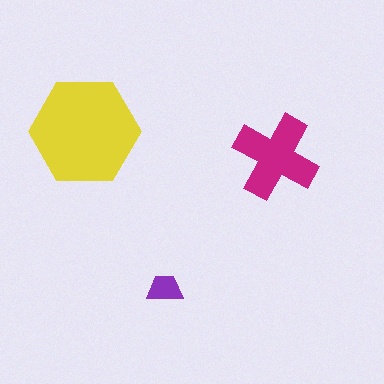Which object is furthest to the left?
The yellow hexagon is leftmost.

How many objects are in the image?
There are 3 objects in the image.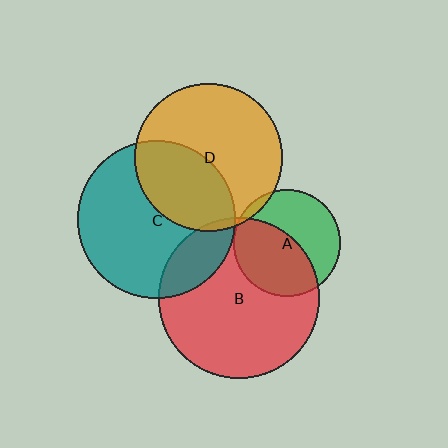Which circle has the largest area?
Circle B (red).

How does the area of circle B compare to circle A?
Approximately 2.2 times.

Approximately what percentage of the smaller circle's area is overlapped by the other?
Approximately 20%.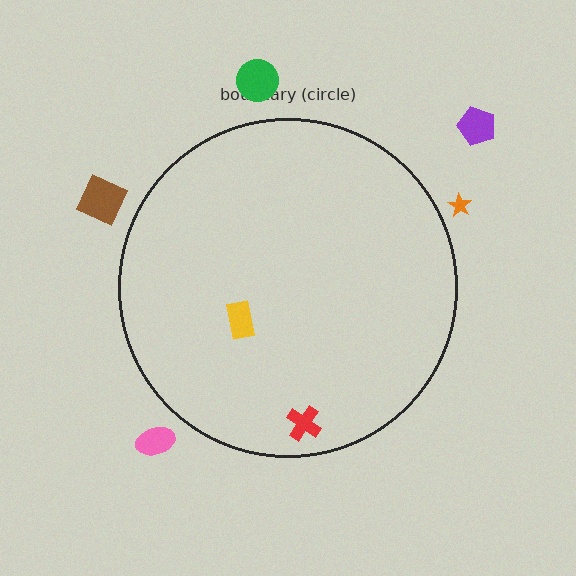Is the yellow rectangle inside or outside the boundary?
Inside.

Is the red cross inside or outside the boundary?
Inside.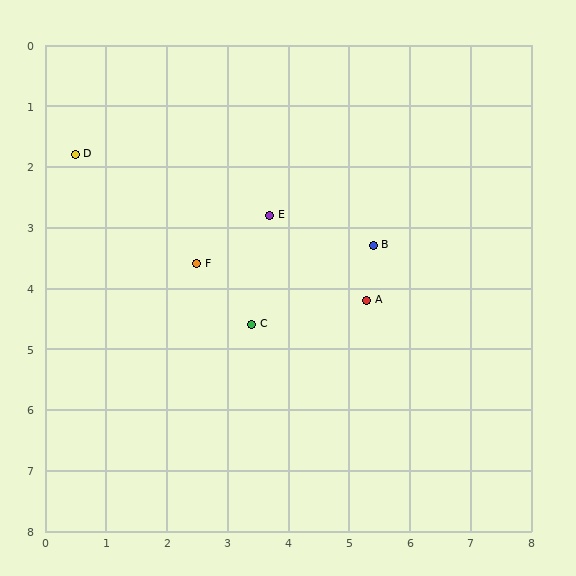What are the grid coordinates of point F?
Point F is at approximately (2.5, 3.6).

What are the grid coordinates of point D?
Point D is at approximately (0.5, 1.8).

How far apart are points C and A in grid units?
Points C and A are about 1.9 grid units apart.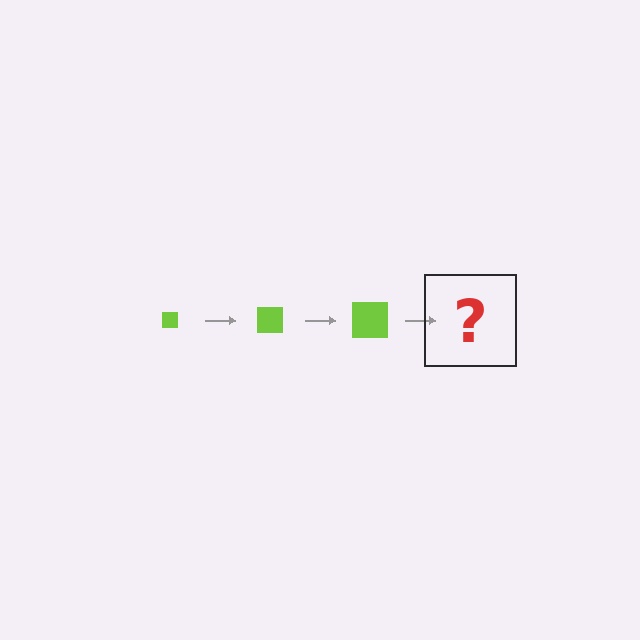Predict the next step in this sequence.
The next step is a lime square, larger than the previous one.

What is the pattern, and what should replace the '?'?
The pattern is that the square gets progressively larger each step. The '?' should be a lime square, larger than the previous one.